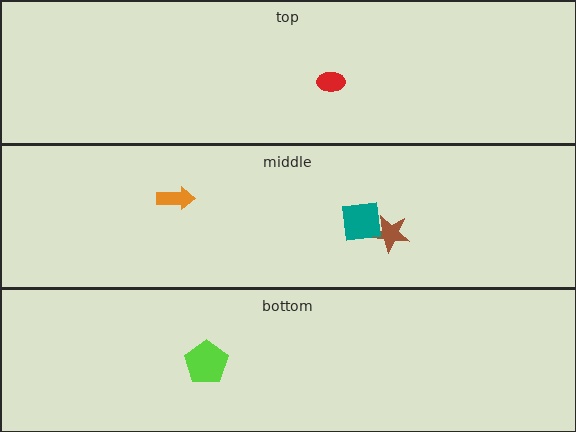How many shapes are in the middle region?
3.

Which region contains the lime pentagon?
The bottom region.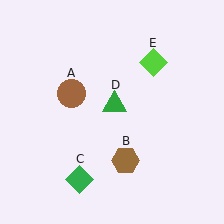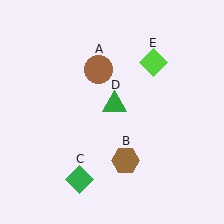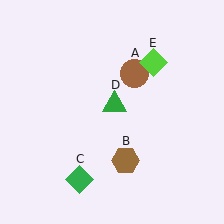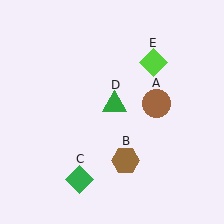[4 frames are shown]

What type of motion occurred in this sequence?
The brown circle (object A) rotated clockwise around the center of the scene.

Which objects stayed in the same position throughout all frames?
Brown hexagon (object B) and green diamond (object C) and green triangle (object D) and lime diamond (object E) remained stationary.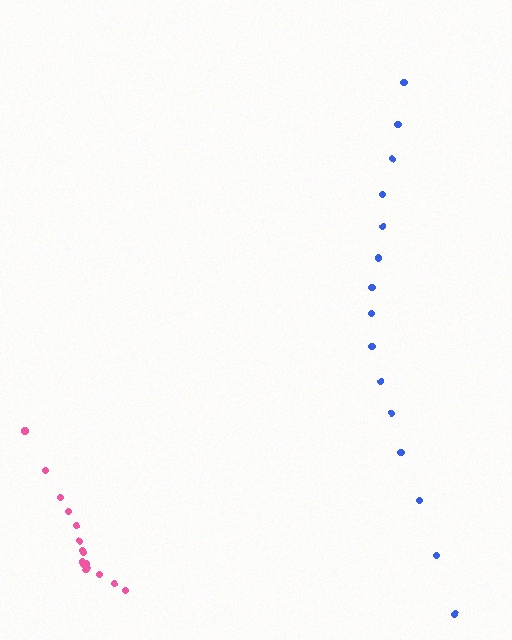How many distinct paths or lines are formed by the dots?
There are 2 distinct paths.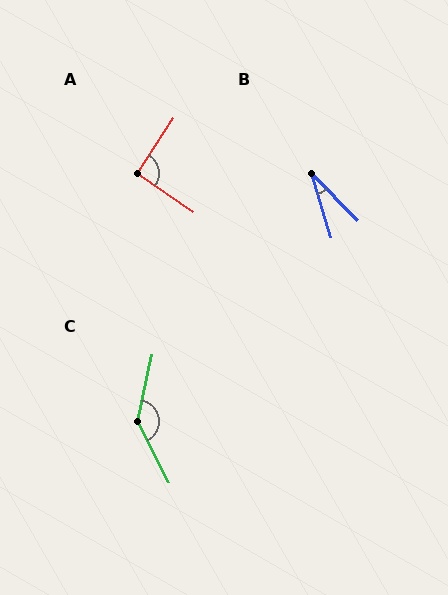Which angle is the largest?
C, at approximately 140 degrees.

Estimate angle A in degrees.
Approximately 91 degrees.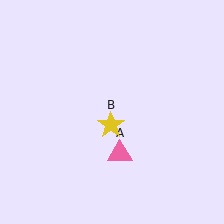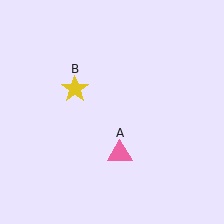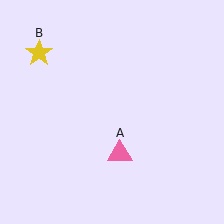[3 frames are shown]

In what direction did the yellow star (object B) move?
The yellow star (object B) moved up and to the left.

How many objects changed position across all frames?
1 object changed position: yellow star (object B).